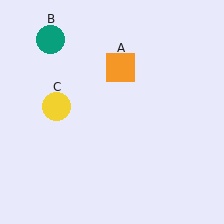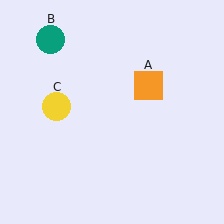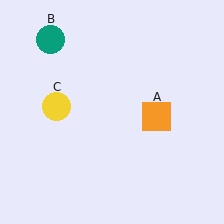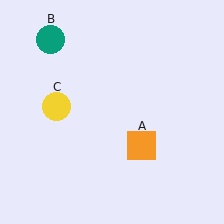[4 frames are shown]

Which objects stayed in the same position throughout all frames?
Teal circle (object B) and yellow circle (object C) remained stationary.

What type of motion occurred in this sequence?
The orange square (object A) rotated clockwise around the center of the scene.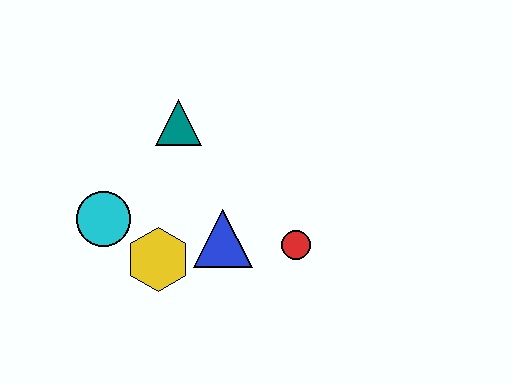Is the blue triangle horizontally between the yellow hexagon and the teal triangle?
No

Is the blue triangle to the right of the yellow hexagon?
Yes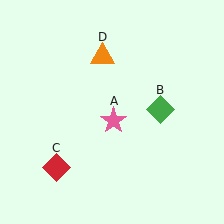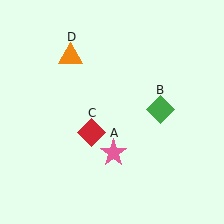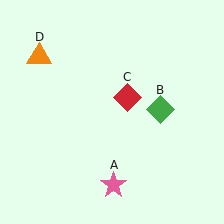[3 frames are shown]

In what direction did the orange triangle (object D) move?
The orange triangle (object D) moved left.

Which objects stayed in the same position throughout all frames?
Green diamond (object B) remained stationary.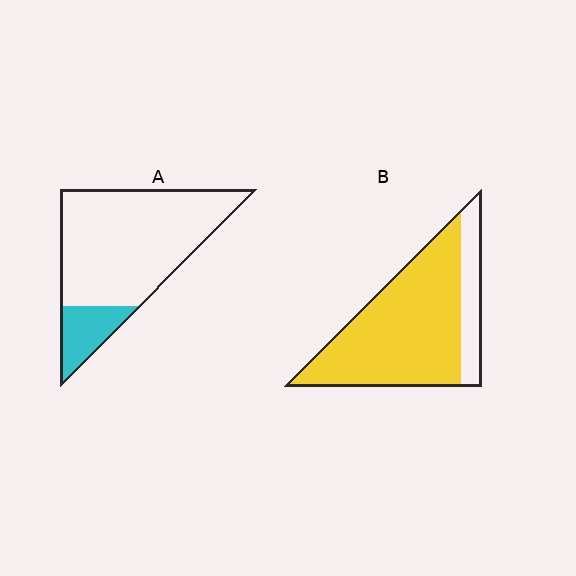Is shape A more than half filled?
No.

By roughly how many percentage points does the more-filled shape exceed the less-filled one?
By roughly 65 percentage points (B over A).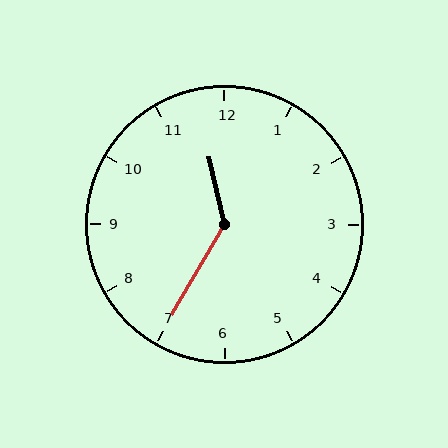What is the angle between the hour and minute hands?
Approximately 138 degrees.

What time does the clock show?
11:35.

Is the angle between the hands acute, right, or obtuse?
It is obtuse.